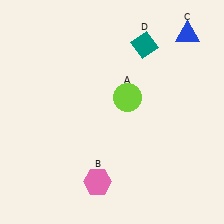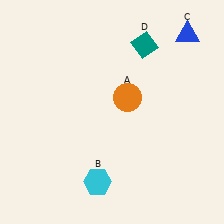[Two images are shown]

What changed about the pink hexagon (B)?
In Image 1, B is pink. In Image 2, it changed to cyan.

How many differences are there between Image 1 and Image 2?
There are 2 differences between the two images.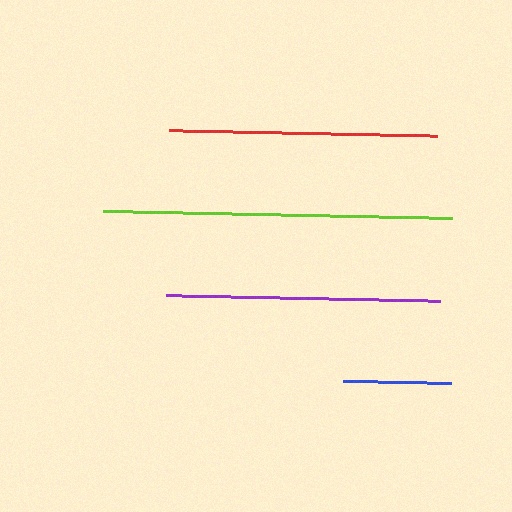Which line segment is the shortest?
The blue line is the shortest at approximately 108 pixels.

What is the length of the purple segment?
The purple segment is approximately 273 pixels long.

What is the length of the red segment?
The red segment is approximately 269 pixels long.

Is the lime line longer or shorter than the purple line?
The lime line is longer than the purple line.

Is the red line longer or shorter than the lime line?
The lime line is longer than the red line.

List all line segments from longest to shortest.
From longest to shortest: lime, purple, red, blue.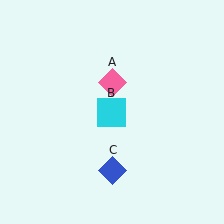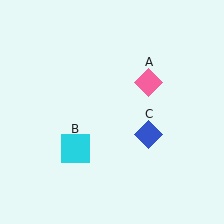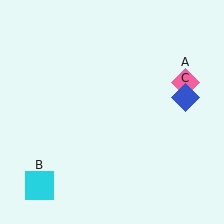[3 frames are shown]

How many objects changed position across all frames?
3 objects changed position: pink diamond (object A), cyan square (object B), blue diamond (object C).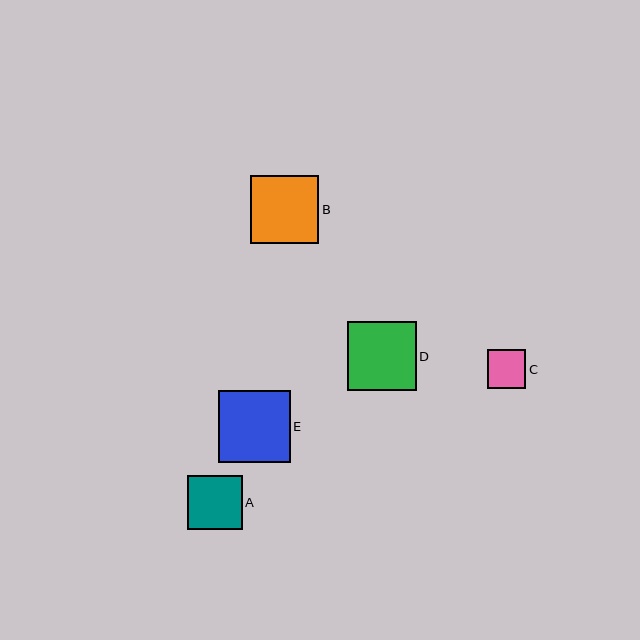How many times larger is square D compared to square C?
Square D is approximately 1.8 times the size of square C.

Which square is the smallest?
Square C is the smallest with a size of approximately 39 pixels.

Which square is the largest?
Square E is the largest with a size of approximately 72 pixels.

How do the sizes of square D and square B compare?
Square D and square B are approximately the same size.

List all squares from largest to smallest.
From largest to smallest: E, D, B, A, C.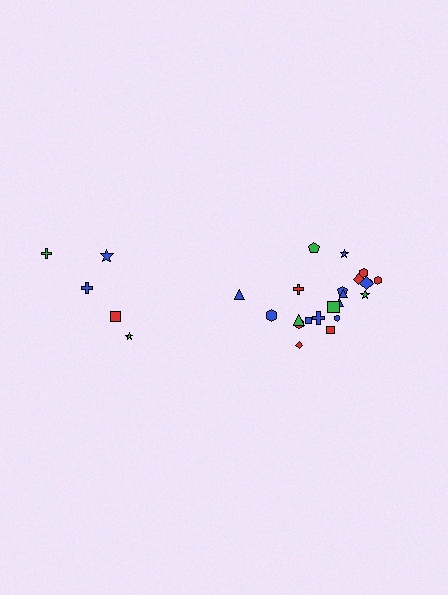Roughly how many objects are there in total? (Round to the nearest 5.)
Roughly 25 objects in total.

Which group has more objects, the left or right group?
The right group.